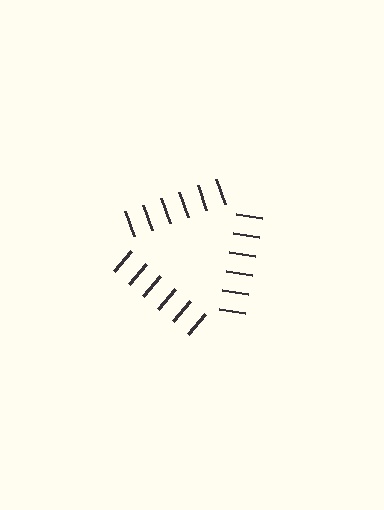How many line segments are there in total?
18 — 6 along each of the 3 edges.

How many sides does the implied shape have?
3 sides — the line-ends trace a triangle.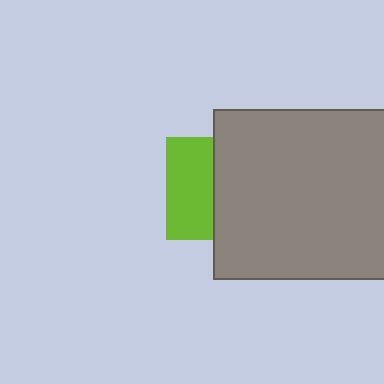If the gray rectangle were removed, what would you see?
You would see the complete lime square.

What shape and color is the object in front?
The object in front is a gray rectangle.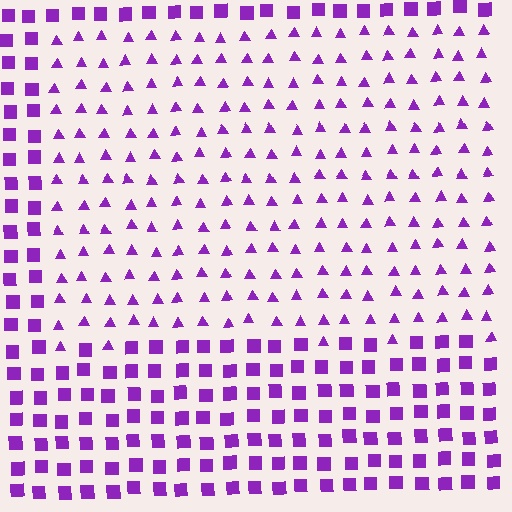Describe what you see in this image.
The image is filled with small purple elements arranged in a uniform grid. A rectangle-shaped region contains triangles, while the surrounding area contains squares. The boundary is defined purely by the change in element shape.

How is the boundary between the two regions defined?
The boundary is defined by a change in element shape: triangles inside vs. squares outside. All elements share the same color and spacing.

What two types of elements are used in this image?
The image uses triangles inside the rectangle region and squares outside it.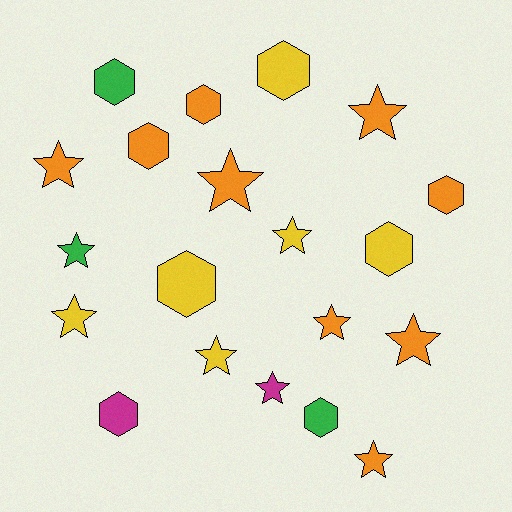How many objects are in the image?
There are 20 objects.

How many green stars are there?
There is 1 green star.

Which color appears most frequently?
Orange, with 9 objects.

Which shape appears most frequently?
Star, with 11 objects.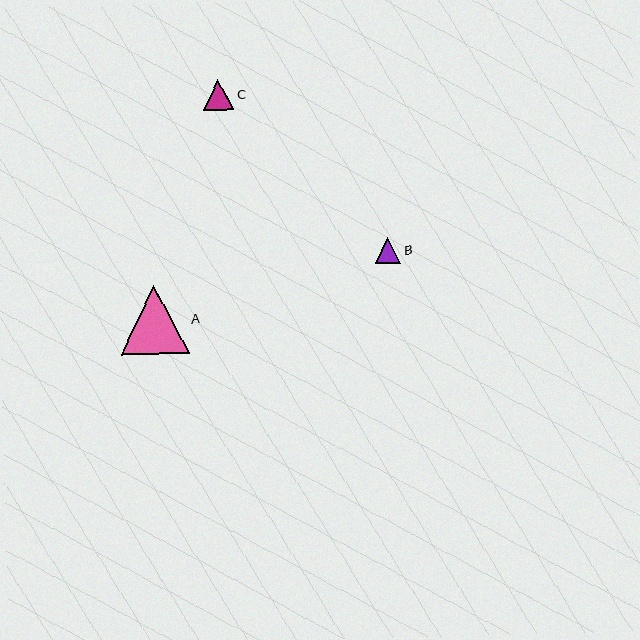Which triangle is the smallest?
Triangle B is the smallest with a size of approximately 26 pixels.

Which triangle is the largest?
Triangle A is the largest with a size of approximately 68 pixels.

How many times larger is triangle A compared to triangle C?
Triangle A is approximately 2.2 times the size of triangle C.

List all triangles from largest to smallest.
From largest to smallest: A, C, B.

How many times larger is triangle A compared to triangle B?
Triangle A is approximately 2.7 times the size of triangle B.